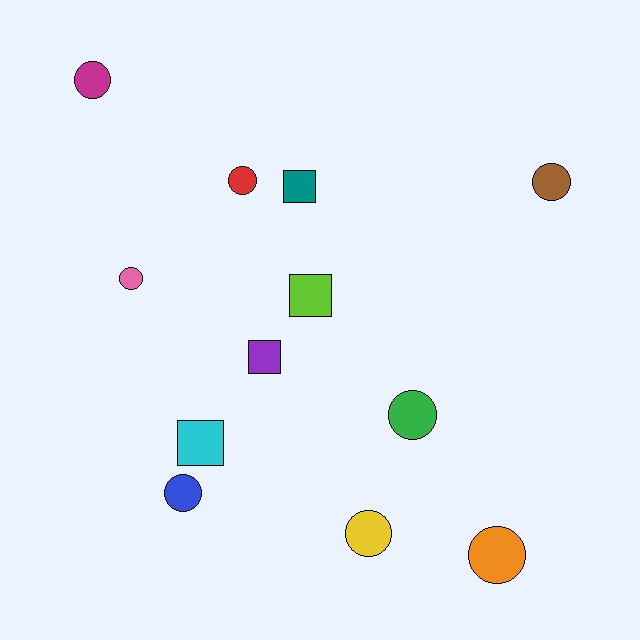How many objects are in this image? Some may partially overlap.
There are 12 objects.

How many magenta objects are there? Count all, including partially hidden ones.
There is 1 magenta object.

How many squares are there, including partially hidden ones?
There are 4 squares.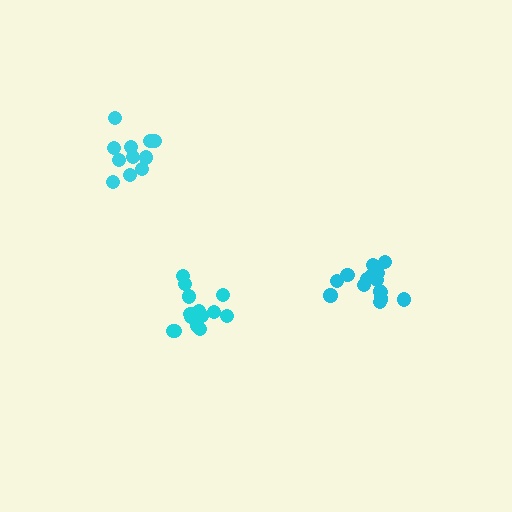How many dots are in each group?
Group 1: 16 dots, Group 2: 15 dots, Group 3: 11 dots (42 total).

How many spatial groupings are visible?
There are 3 spatial groupings.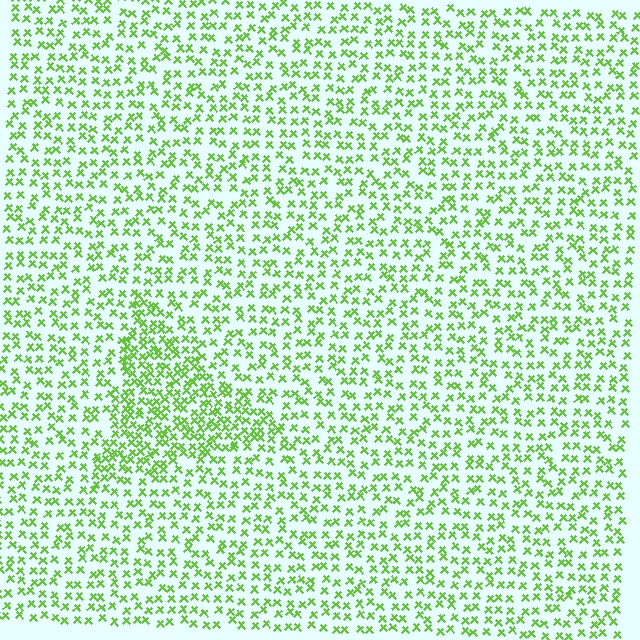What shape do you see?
I see a triangle.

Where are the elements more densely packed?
The elements are more densely packed inside the triangle boundary.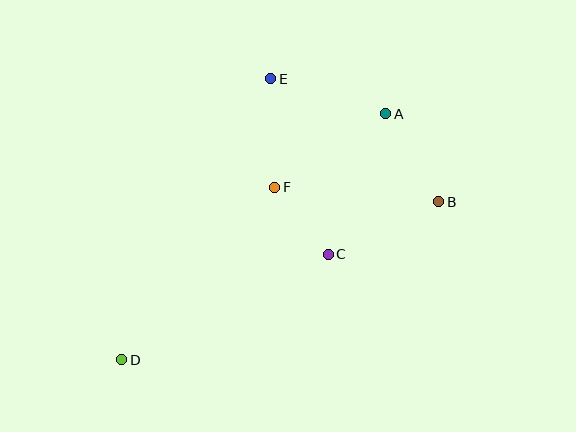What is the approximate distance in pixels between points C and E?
The distance between C and E is approximately 185 pixels.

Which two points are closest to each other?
Points C and F are closest to each other.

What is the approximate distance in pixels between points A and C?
The distance between A and C is approximately 152 pixels.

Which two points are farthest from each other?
Points A and D are farthest from each other.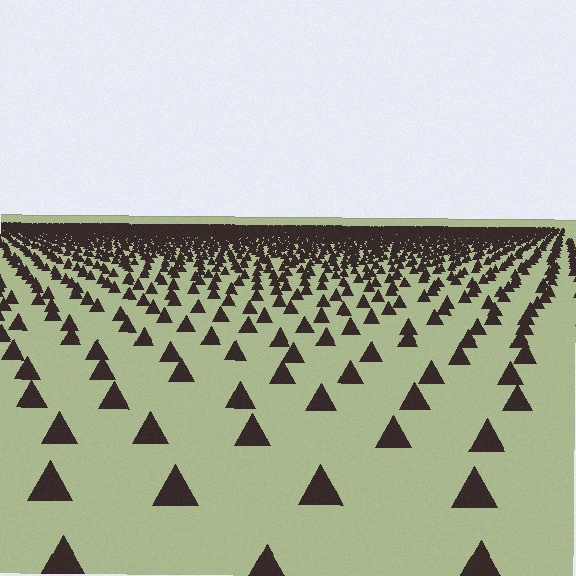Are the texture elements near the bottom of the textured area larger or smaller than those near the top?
Larger. Near the bottom, elements are closer to the viewer and appear at a bigger on-screen size.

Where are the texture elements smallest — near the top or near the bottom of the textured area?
Near the top.